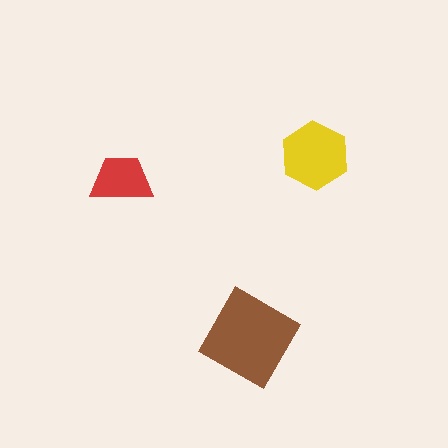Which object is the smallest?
The red trapezoid.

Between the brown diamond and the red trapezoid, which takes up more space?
The brown diamond.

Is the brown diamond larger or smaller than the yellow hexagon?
Larger.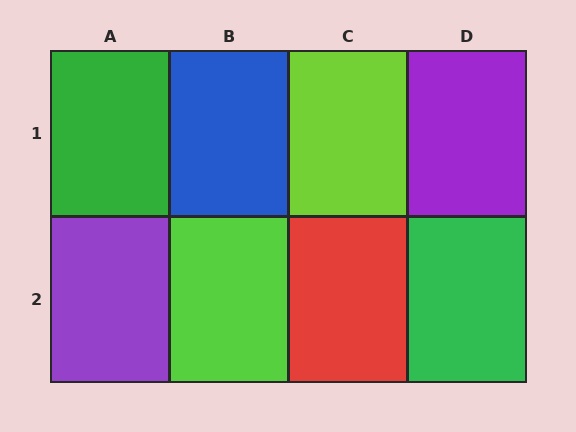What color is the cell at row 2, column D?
Green.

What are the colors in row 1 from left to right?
Green, blue, lime, purple.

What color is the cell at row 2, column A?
Purple.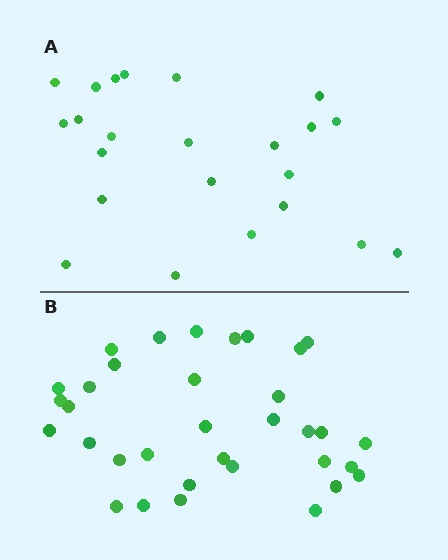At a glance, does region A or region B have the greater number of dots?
Region B (the bottom region) has more dots.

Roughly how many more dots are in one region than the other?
Region B has roughly 12 or so more dots than region A.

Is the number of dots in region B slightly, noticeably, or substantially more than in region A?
Region B has substantially more. The ratio is roughly 1.5 to 1.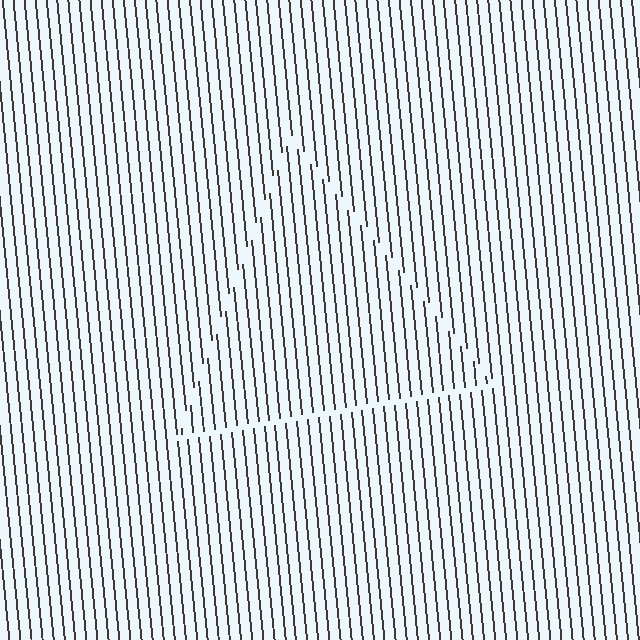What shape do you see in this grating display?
An illusory triangle. The interior of the shape contains the same grating, shifted by half a period — the contour is defined by the phase discontinuity where line-ends from the inner and outer gratings abut.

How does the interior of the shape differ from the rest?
The interior of the shape contains the same grating, shifted by half a period — the contour is defined by the phase discontinuity where line-ends from the inner and outer gratings abut.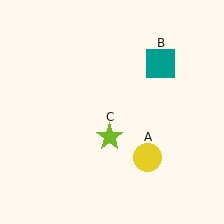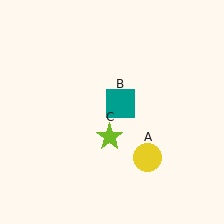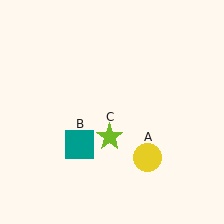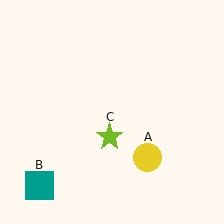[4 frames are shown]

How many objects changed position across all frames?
1 object changed position: teal square (object B).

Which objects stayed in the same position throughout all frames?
Yellow circle (object A) and lime star (object C) remained stationary.